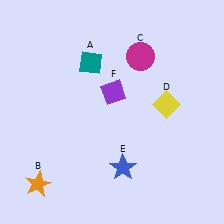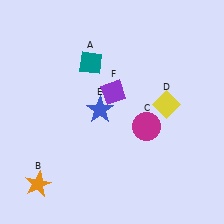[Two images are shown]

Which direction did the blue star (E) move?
The blue star (E) moved up.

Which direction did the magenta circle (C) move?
The magenta circle (C) moved down.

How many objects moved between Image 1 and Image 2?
2 objects moved between the two images.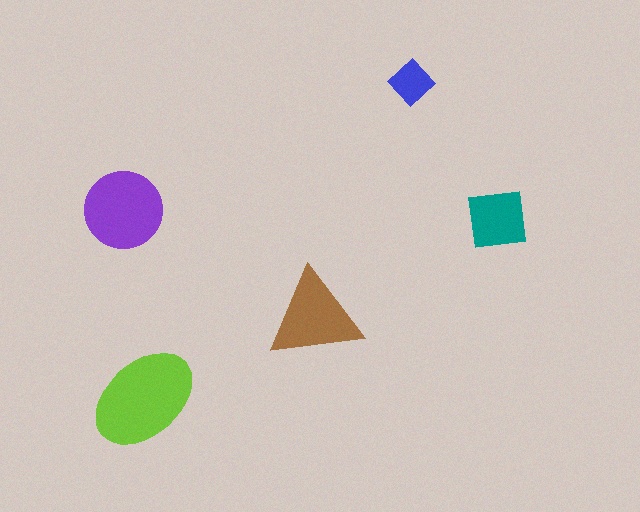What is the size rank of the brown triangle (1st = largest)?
3rd.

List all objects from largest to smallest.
The lime ellipse, the purple circle, the brown triangle, the teal square, the blue diamond.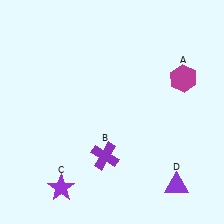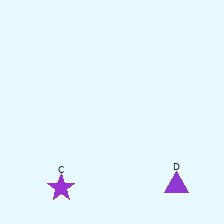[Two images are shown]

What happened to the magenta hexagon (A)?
The magenta hexagon (A) was removed in Image 2. It was in the top-right area of Image 1.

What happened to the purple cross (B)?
The purple cross (B) was removed in Image 2. It was in the bottom-left area of Image 1.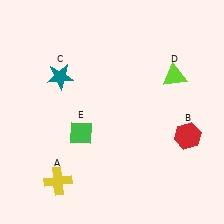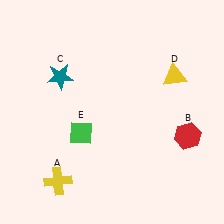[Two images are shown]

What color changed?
The triangle (D) changed from lime in Image 1 to yellow in Image 2.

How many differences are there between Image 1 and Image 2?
There is 1 difference between the two images.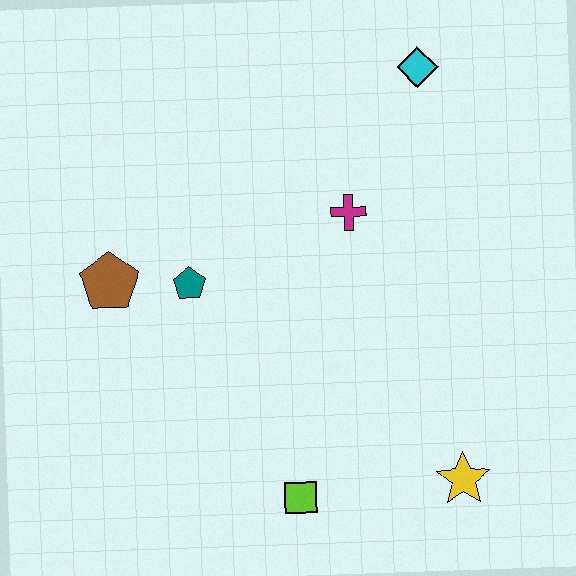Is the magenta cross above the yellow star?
Yes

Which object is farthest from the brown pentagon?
The yellow star is farthest from the brown pentagon.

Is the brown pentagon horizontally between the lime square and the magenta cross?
No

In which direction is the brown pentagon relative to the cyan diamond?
The brown pentagon is to the left of the cyan diamond.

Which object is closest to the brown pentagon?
The teal pentagon is closest to the brown pentagon.